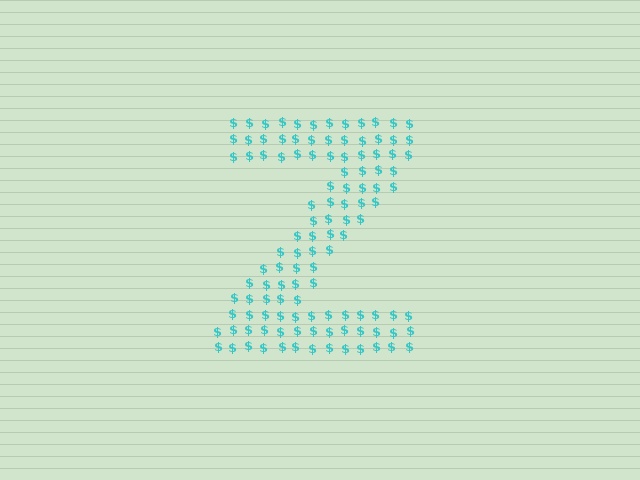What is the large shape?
The large shape is the letter Z.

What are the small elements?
The small elements are dollar signs.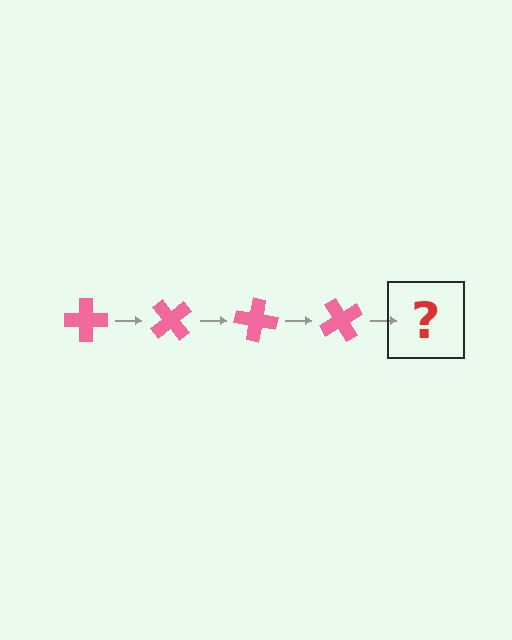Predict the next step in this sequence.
The next step is a pink cross rotated 200 degrees.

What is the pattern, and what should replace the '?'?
The pattern is that the cross rotates 50 degrees each step. The '?' should be a pink cross rotated 200 degrees.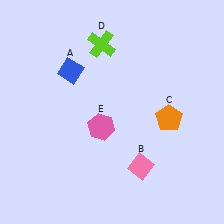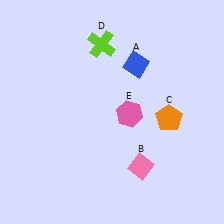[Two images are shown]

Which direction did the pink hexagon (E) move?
The pink hexagon (E) moved right.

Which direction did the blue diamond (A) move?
The blue diamond (A) moved right.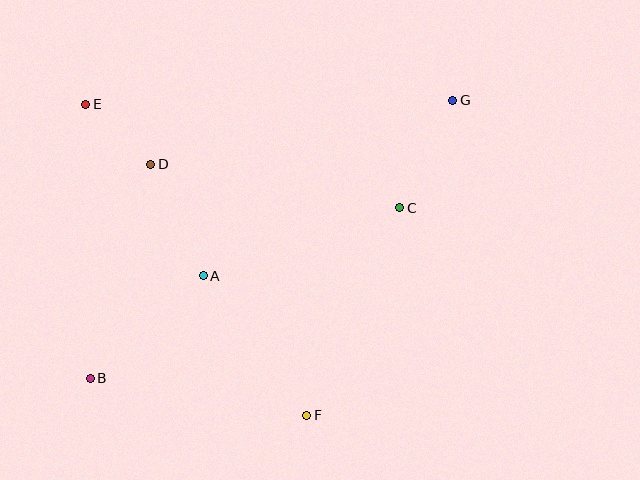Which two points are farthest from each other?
Points B and G are farthest from each other.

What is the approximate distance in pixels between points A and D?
The distance between A and D is approximately 123 pixels.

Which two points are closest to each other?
Points D and E are closest to each other.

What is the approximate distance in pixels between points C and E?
The distance between C and E is approximately 331 pixels.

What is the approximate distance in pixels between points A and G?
The distance between A and G is approximately 305 pixels.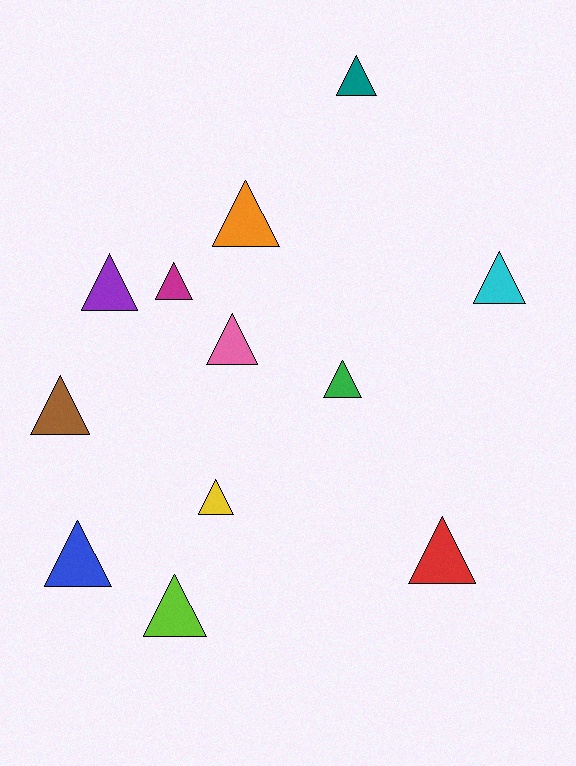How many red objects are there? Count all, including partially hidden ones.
There is 1 red object.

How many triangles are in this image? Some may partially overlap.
There are 12 triangles.